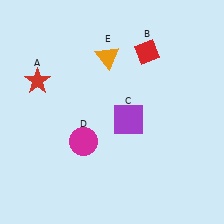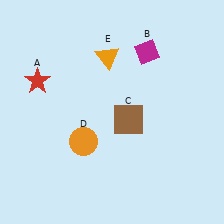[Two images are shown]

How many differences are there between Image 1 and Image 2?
There are 3 differences between the two images.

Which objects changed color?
B changed from red to magenta. C changed from purple to brown. D changed from magenta to orange.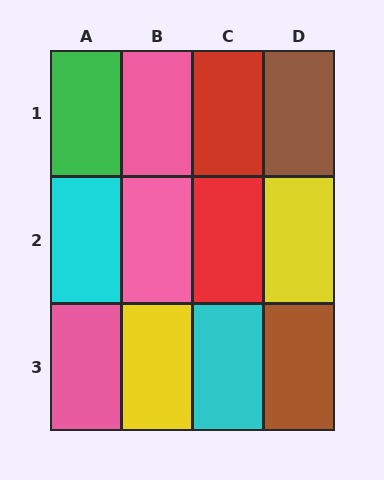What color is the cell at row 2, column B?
Pink.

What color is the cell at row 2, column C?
Red.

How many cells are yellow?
2 cells are yellow.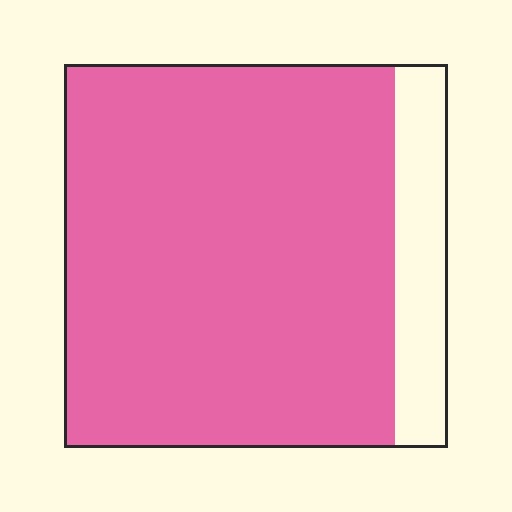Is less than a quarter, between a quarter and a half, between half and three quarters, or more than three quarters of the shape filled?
More than three quarters.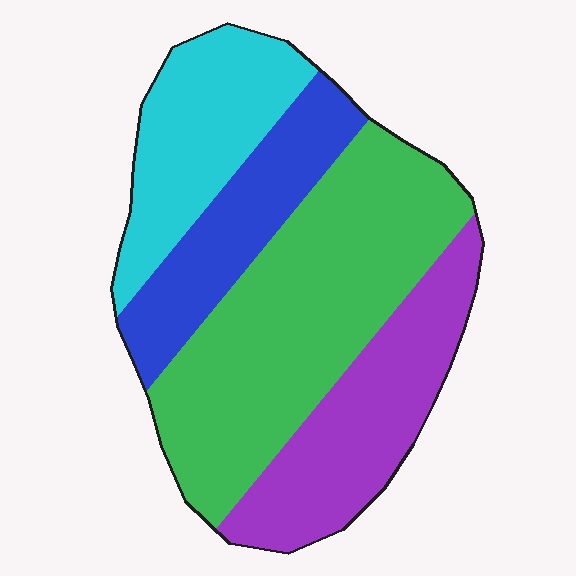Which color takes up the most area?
Green, at roughly 40%.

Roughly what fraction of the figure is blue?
Blue takes up about one sixth (1/6) of the figure.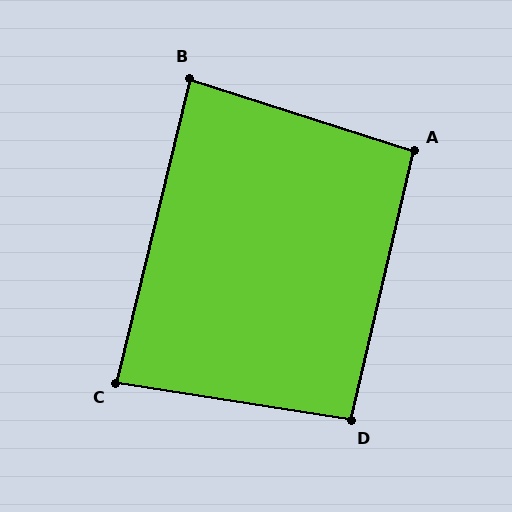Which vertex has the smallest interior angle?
C, at approximately 85 degrees.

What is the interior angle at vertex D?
Approximately 94 degrees (approximately right).